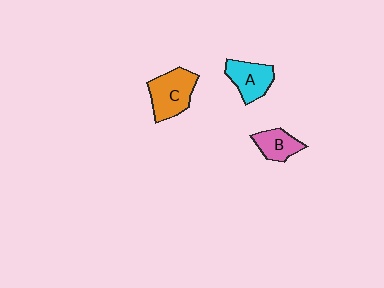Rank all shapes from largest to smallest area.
From largest to smallest: C (orange), A (cyan), B (pink).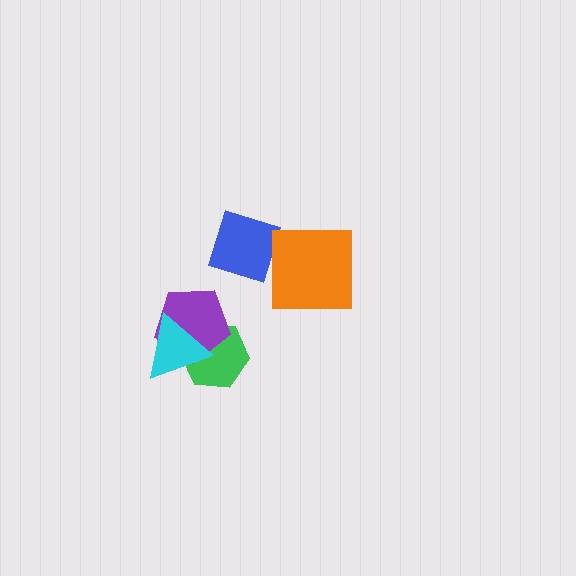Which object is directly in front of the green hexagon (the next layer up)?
The purple pentagon is directly in front of the green hexagon.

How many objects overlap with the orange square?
0 objects overlap with the orange square.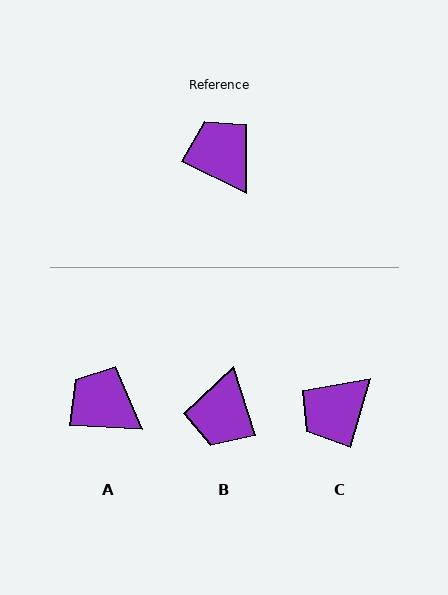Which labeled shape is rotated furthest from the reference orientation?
B, about 133 degrees away.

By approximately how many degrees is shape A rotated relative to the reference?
Approximately 23 degrees counter-clockwise.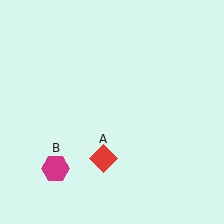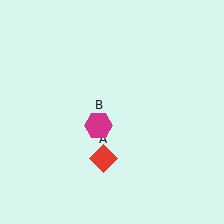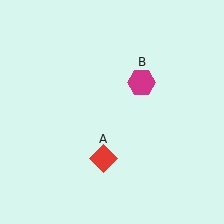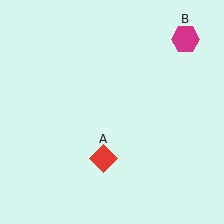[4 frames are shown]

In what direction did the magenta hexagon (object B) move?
The magenta hexagon (object B) moved up and to the right.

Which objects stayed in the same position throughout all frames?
Red diamond (object A) remained stationary.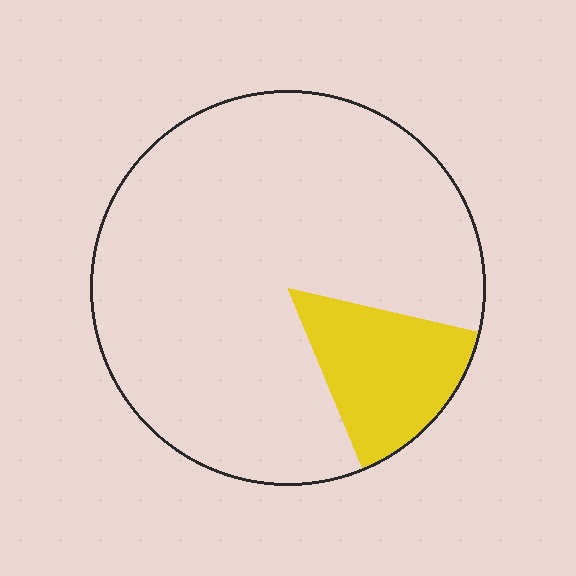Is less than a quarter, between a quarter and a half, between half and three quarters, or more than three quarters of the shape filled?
Less than a quarter.